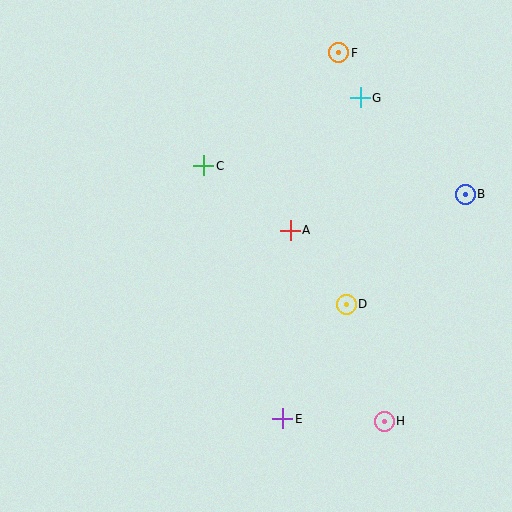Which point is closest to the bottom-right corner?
Point H is closest to the bottom-right corner.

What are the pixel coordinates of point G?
Point G is at (360, 98).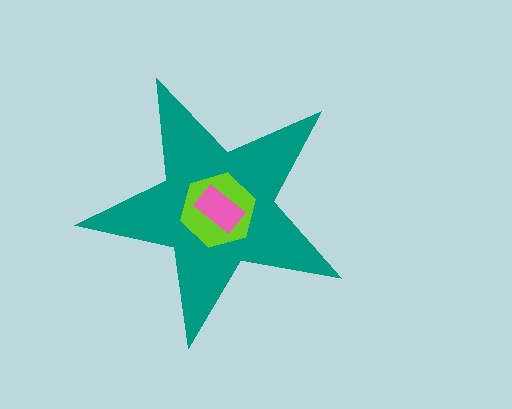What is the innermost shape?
The pink rectangle.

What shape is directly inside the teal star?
The lime hexagon.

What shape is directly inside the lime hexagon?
The pink rectangle.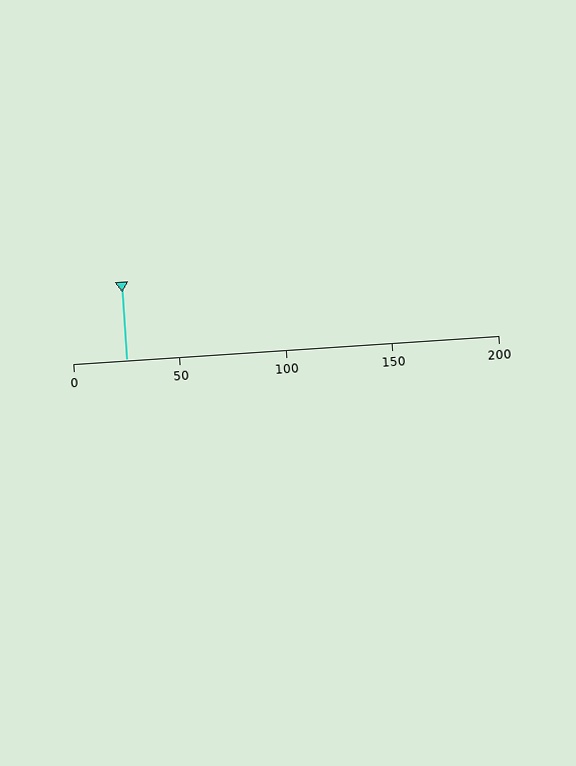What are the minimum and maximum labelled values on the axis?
The axis runs from 0 to 200.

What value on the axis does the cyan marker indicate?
The marker indicates approximately 25.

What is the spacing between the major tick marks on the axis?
The major ticks are spaced 50 apart.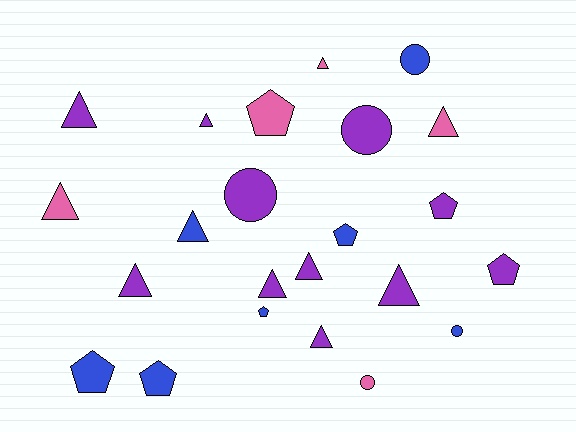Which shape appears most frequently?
Triangle, with 11 objects.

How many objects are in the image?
There are 23 objects.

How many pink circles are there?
There is 1 pink circle.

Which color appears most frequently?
Purple, with 11 objects.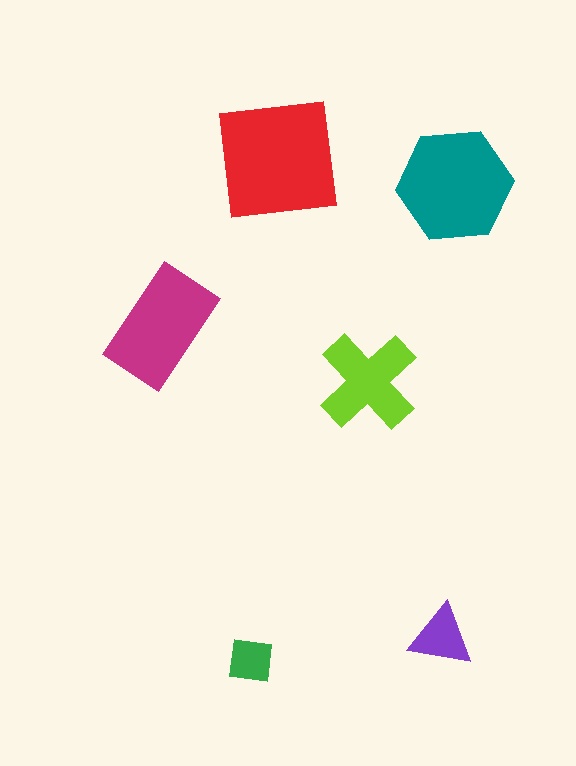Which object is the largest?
The red square.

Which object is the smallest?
The green square.